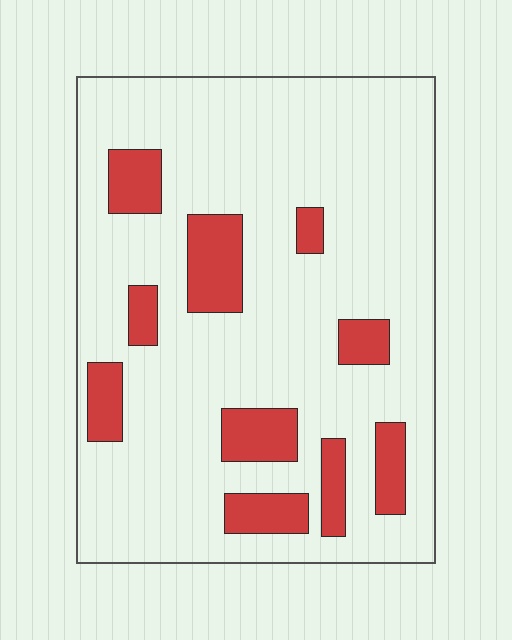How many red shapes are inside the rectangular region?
10.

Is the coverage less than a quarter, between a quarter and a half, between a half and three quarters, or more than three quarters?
Less than a quarter.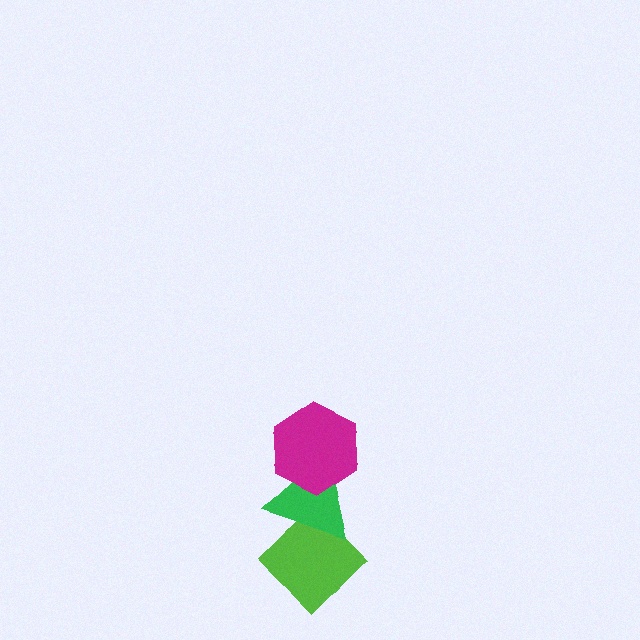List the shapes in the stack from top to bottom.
From top to bottom: the magenta hexagon, the green triangle, the lime diamond.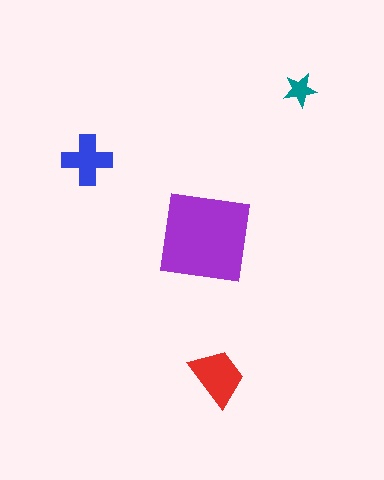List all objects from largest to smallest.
The purple square, the red trapezoid, the blue cross, the teal star.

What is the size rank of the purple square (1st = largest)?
1st.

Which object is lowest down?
The red trapezoid is bottommost.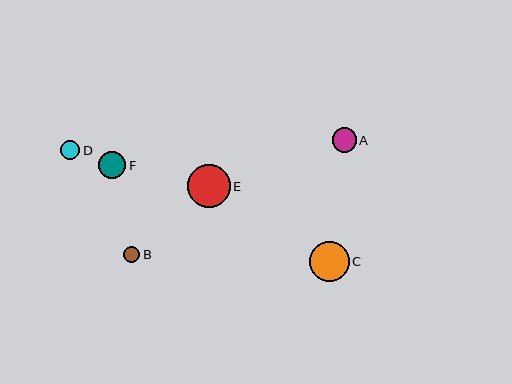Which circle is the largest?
Circle E is the largest with a size of approximately 43 pixels.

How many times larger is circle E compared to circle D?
Circle E is approximately 2.3 times the size of circle D.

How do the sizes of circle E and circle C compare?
Circle E and circle C are approximately the same size.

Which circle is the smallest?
Circle B is the smallest with a size of approximately 16 pixels.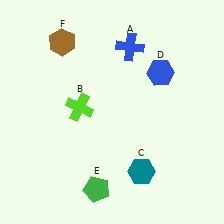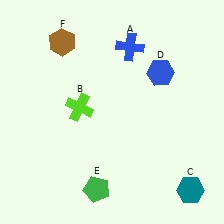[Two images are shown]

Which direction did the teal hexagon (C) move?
The teal hexagon (C) moved right.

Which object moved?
The teal hexagon (C) moved right.